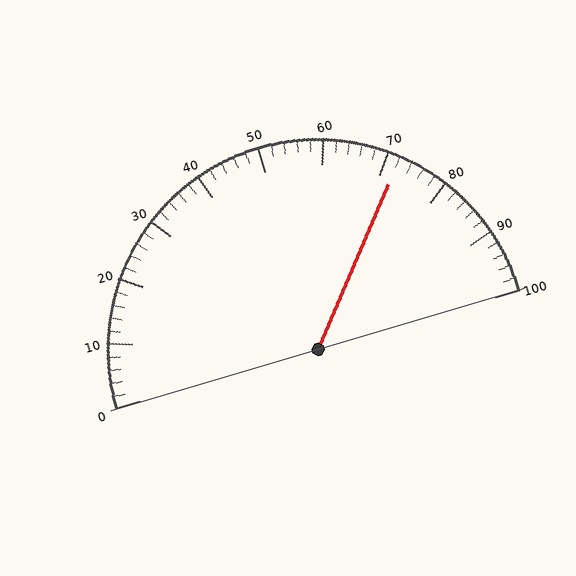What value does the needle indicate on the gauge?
The needle indicates approximately 72.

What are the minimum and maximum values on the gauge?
The gauge ranges from 0 to 100.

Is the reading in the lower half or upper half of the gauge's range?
The reading is in the upper half of the range (0 to 100).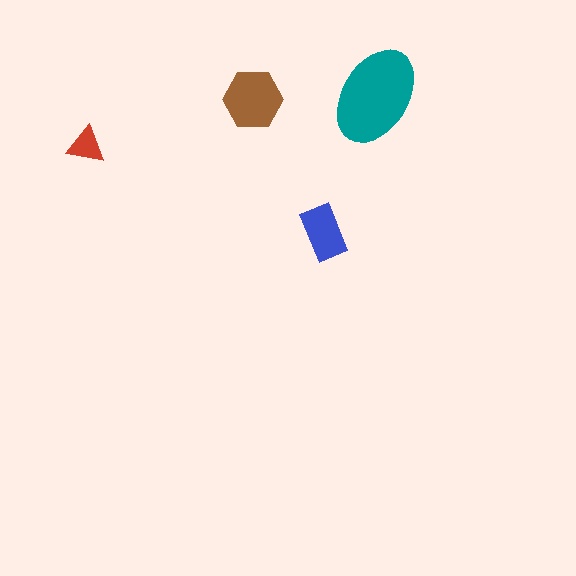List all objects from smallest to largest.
The red triangle, the blue rectangle, the brown hexagon, the teal ellipse.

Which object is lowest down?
The blue rectangle is bottommost.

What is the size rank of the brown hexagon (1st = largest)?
2nd.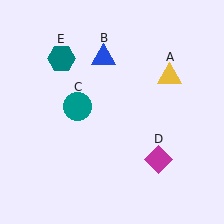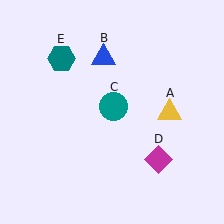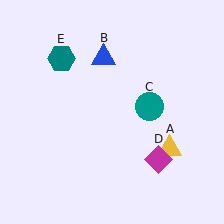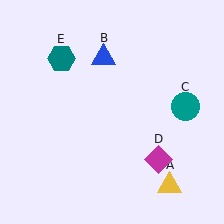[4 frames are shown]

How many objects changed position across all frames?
2 objects changed position: yellow triangle (object A), teal circle (object C).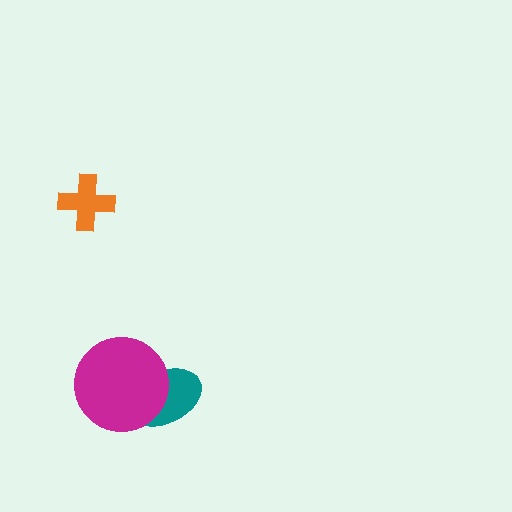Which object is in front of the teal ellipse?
The magenta circle is in front of the teal ellipse.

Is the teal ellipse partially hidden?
Yes, it is partially covered by another shape.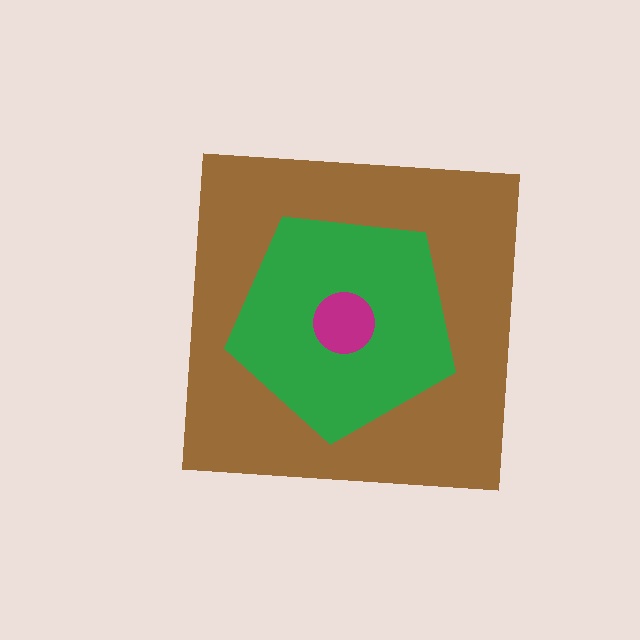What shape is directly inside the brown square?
The green pentagon.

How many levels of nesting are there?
3.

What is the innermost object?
The magenta circle.